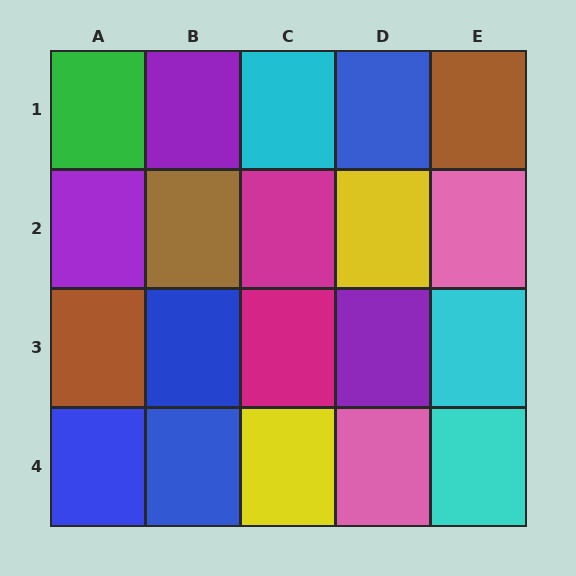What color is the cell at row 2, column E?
Pink.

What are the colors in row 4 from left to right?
Blue, blue, yellow, pink, cyan.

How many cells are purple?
3 cells are purple.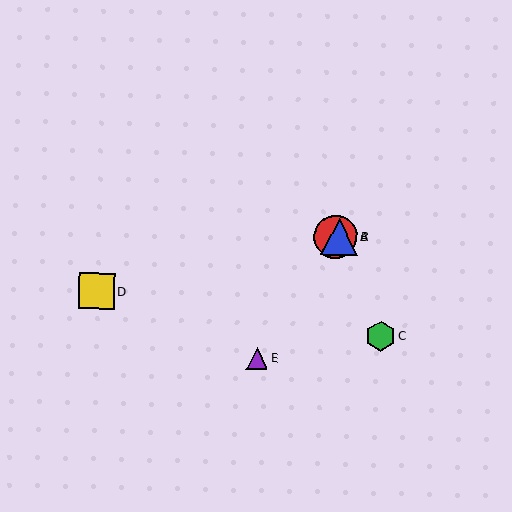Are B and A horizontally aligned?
Yes, both are at y≈237.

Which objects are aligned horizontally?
Objects A, B are aligned horizontally.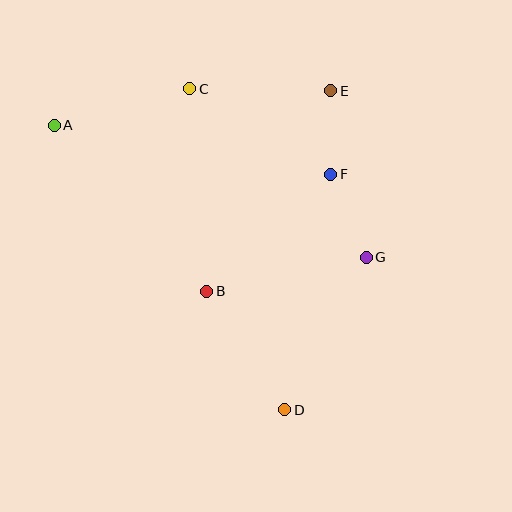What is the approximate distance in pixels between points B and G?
The distance between B and G is approximately 163 pixels.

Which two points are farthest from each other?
Points A and D are farthest from each other.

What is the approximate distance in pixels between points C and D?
The distance between C and D is approximately 335 pixels.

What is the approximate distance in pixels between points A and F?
The distance between A and F is approximately 281 pixels.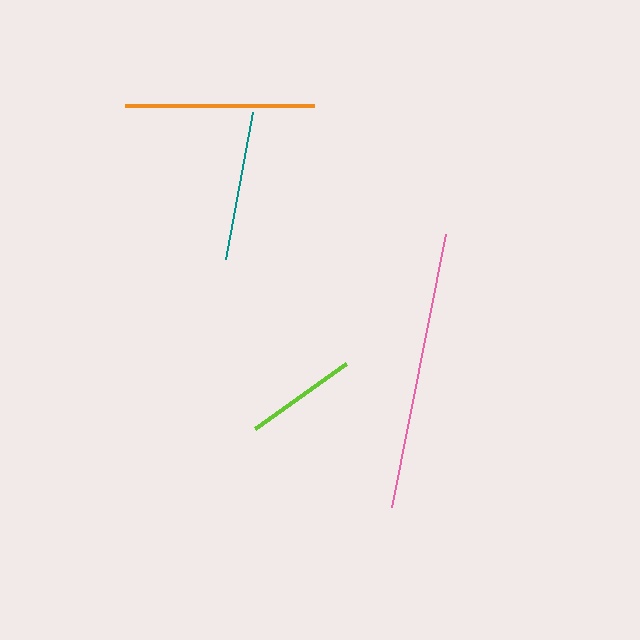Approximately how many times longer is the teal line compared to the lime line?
The teal line is approximately 1.3 times the length of the lime line.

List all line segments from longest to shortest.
From longest to shortest: pink, orange, teal, lime.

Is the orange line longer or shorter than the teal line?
The orange line is longer than the teal line.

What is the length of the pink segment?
The pink segment is approximately 279 pixels long.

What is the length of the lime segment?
The lime segment is approximately 112 pixels long.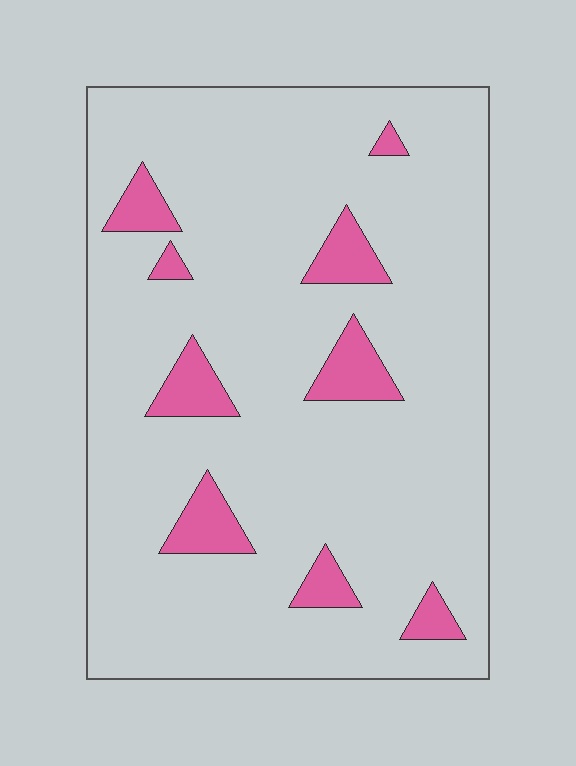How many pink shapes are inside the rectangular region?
9.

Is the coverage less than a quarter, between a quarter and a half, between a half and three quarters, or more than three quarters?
Less than a quarter.